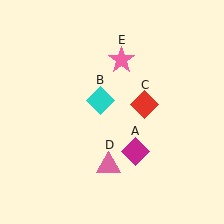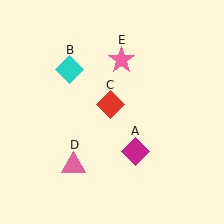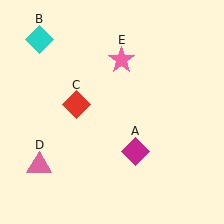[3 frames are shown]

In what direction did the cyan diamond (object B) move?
The cyan diamond (object B) moved up and to the left.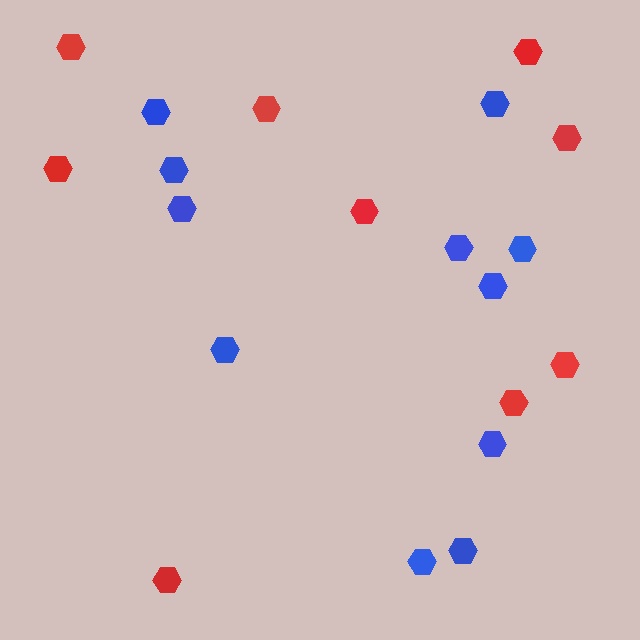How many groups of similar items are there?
There are 2 groups: one group of red hexagons (9) and one group of blue hexagons (11).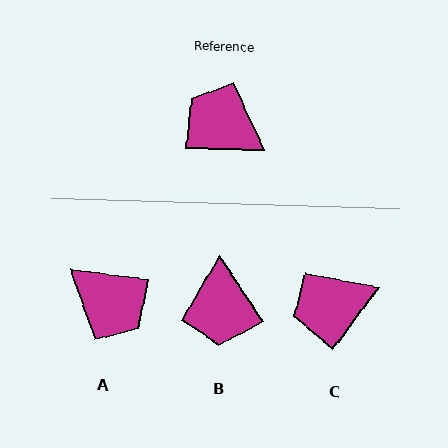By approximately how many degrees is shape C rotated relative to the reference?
Approximately 55 degrees counter-clockwise.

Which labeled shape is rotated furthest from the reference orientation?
A, about 174 degrees away.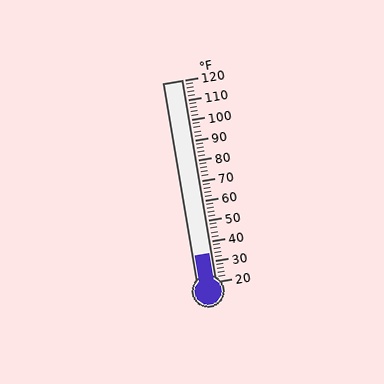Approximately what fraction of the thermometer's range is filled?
The thermometer is filled to approximately 15% of its range.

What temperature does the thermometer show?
The thermometer shows approximately 34°F.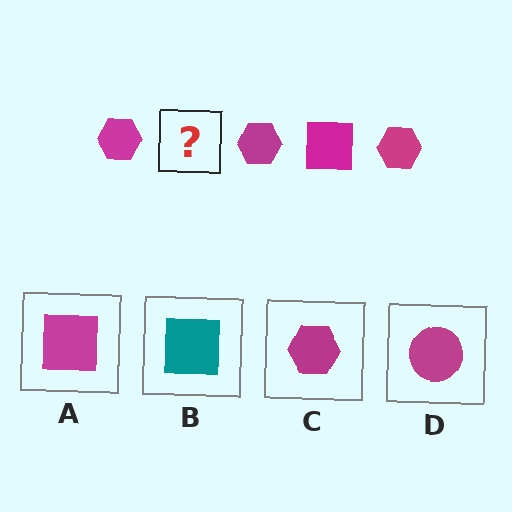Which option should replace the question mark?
Option A.